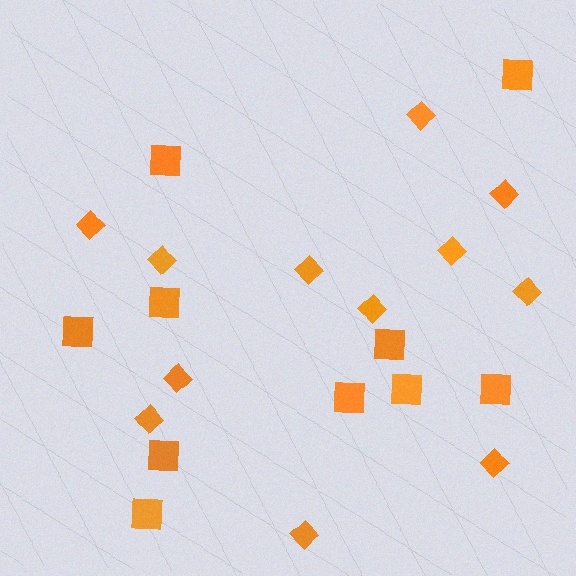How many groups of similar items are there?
There are 2 groups: one group of squares (10) and one group of diamonds (12).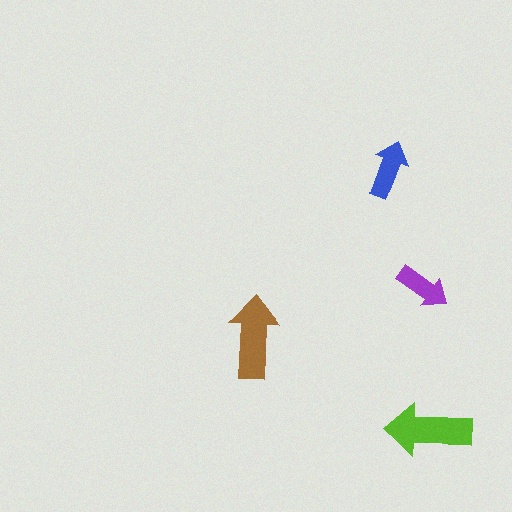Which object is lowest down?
The lime arrow is bottommost.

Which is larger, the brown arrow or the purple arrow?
The brown one.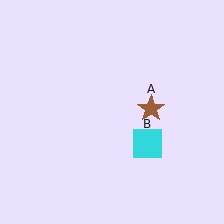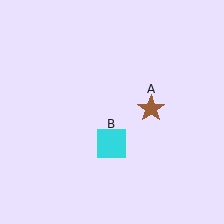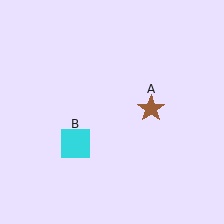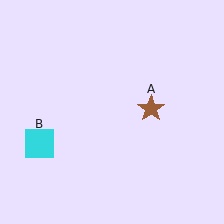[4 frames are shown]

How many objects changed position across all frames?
1 object changed position: cyan square (object B).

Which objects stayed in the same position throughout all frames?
Brown star (object A) remained stationary.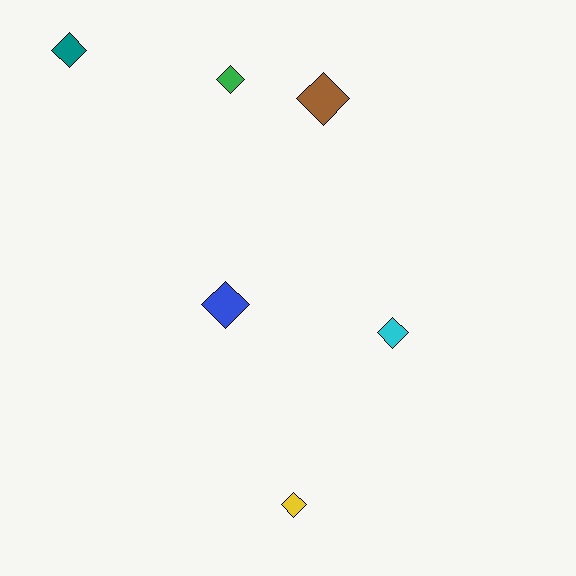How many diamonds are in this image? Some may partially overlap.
There are 6 diamonds.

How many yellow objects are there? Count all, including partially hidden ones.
There is 1 yellow object.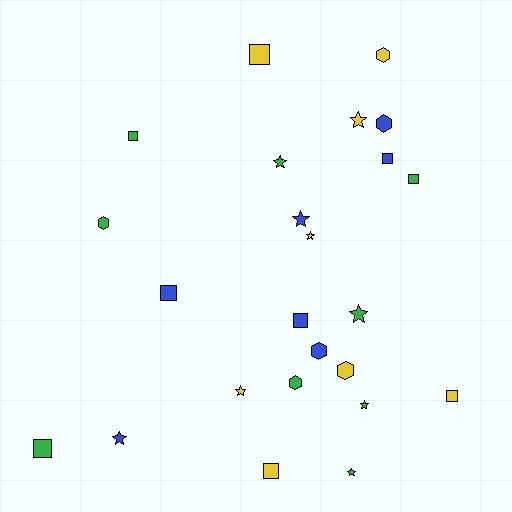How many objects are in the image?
There are 24 objects.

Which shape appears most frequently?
Star, with 9 objects.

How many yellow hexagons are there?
There are 2 yellow hexagons.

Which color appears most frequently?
Green, with 9 objects.